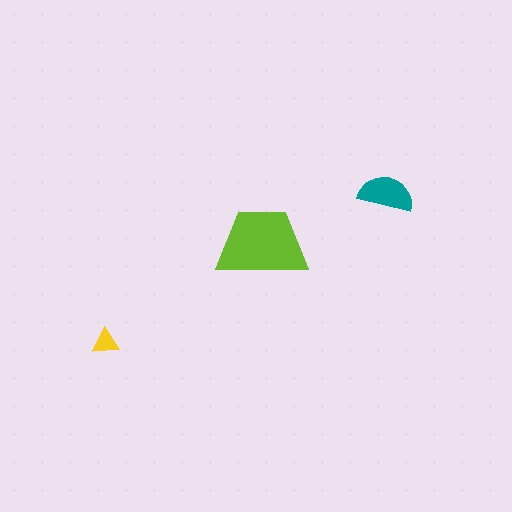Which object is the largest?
The lime trapezoid.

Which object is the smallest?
The yellow triangle.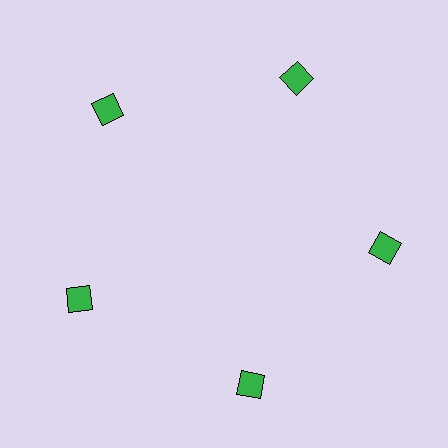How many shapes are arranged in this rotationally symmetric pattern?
There are 5 shapes, arranged in 5 groups of 1.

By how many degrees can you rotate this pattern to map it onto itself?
The pattern maps onto itself every 72 degrees of rotation.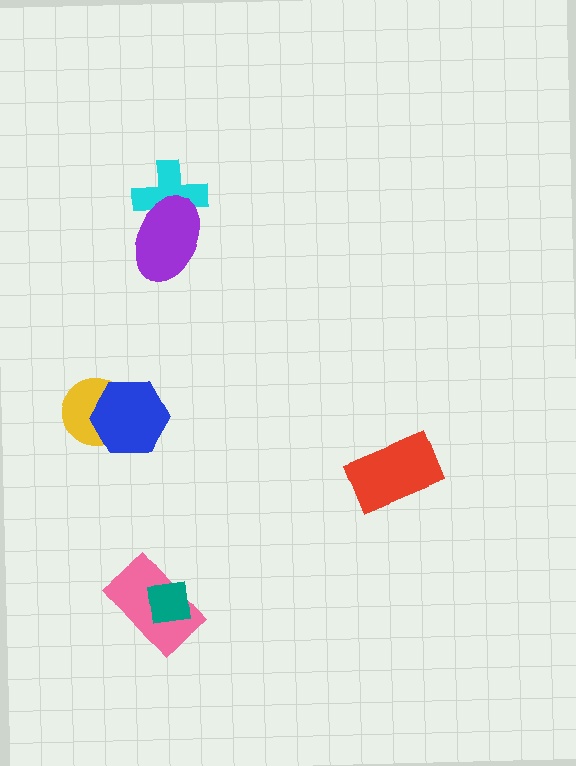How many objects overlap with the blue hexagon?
1 object overlaps with the blue hexagon.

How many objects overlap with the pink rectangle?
1 object overlaps with the pink rectangle.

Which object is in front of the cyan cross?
The purple ellipse is in front of the cyan cross.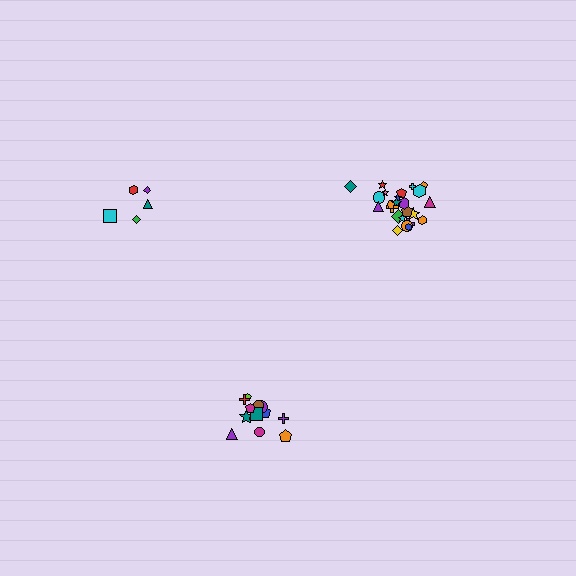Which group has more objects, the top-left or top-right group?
The top-right group.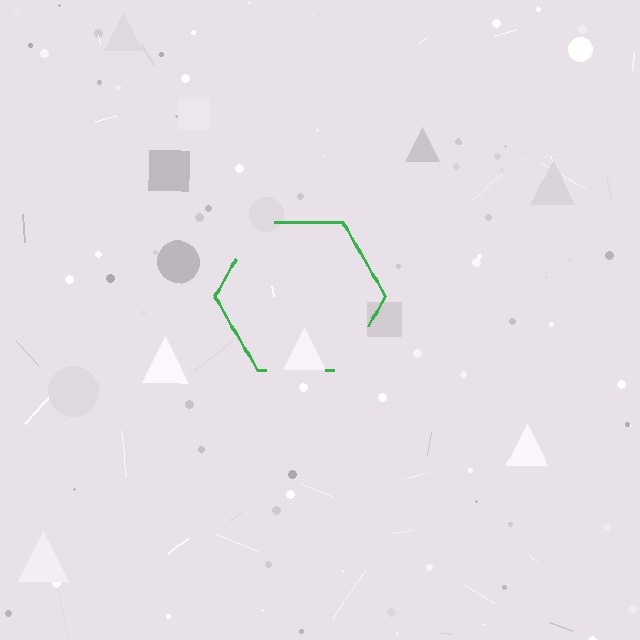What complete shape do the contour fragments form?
The contour fragments form a hexagon.